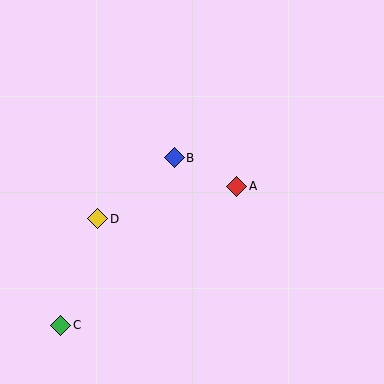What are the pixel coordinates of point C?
Point C is at (61, 325).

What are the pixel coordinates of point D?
Point D is at (98, 219).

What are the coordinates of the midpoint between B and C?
The midpoint between B and C is at (118, 241).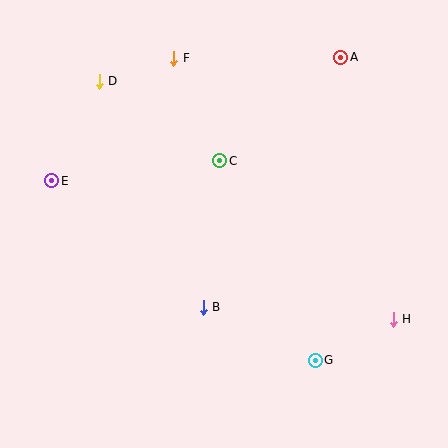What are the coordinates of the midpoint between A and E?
The midpoint between A and E is at (196, 119).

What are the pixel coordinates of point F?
Point F is at (174, 58).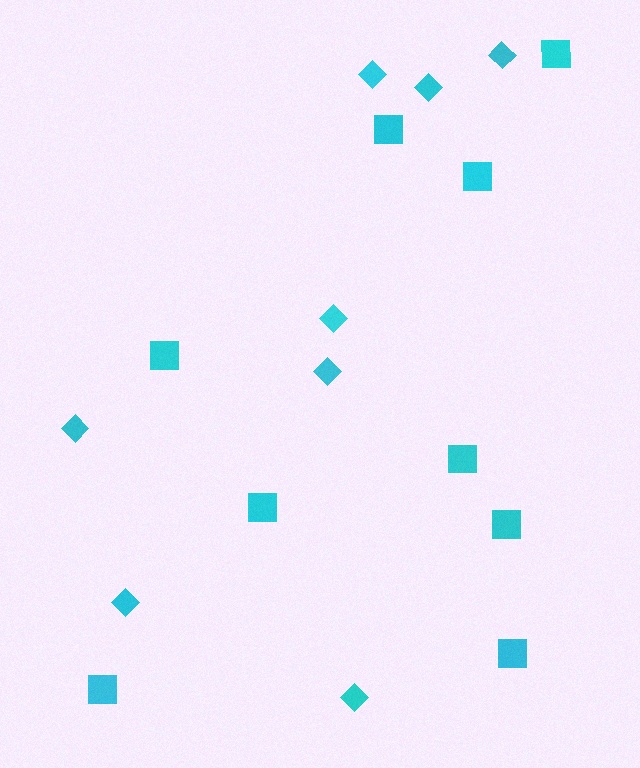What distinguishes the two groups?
There are 2 groups: one group of squares (9) and one group of diamonds (8).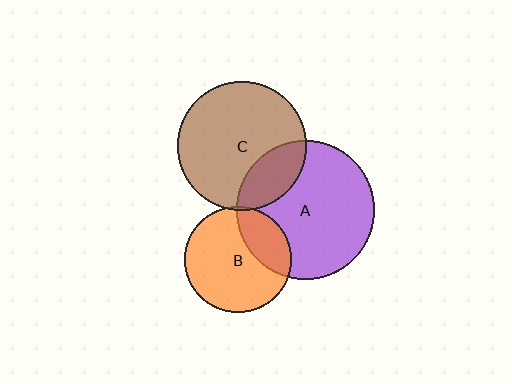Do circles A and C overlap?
Yes.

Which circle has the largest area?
Circle A (purple).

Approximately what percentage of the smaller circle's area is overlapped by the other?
Approximately 25%.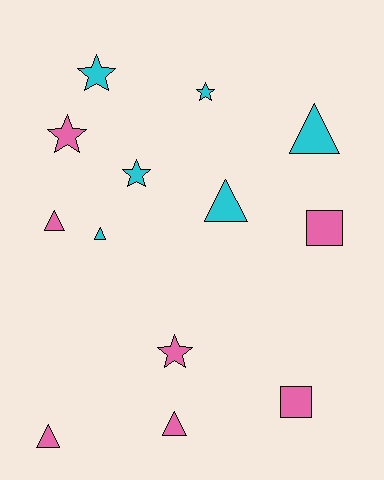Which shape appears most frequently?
Triangle, with 6 objects.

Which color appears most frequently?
Pink, with 7 objects.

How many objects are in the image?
There are 13 objects.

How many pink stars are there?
There are 2 pink stars.